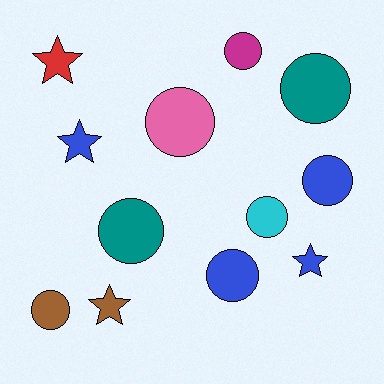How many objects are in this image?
There are 12 objects.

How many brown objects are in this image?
There are 2 brown objects.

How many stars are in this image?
There are 4 stars.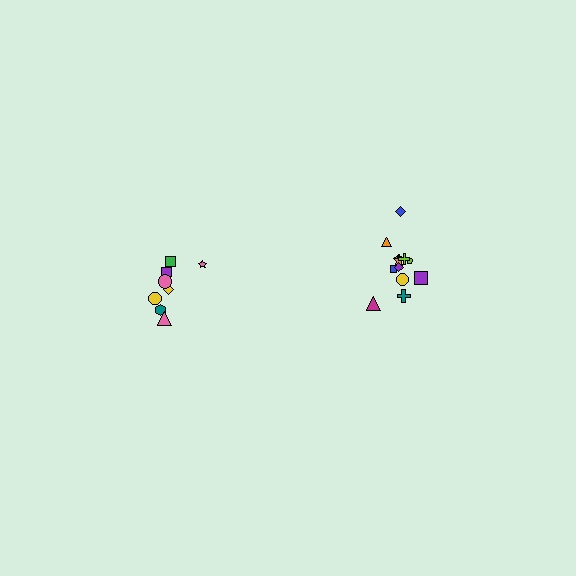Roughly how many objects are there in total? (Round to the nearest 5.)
Roughly 20 objects in total.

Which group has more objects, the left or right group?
The right group.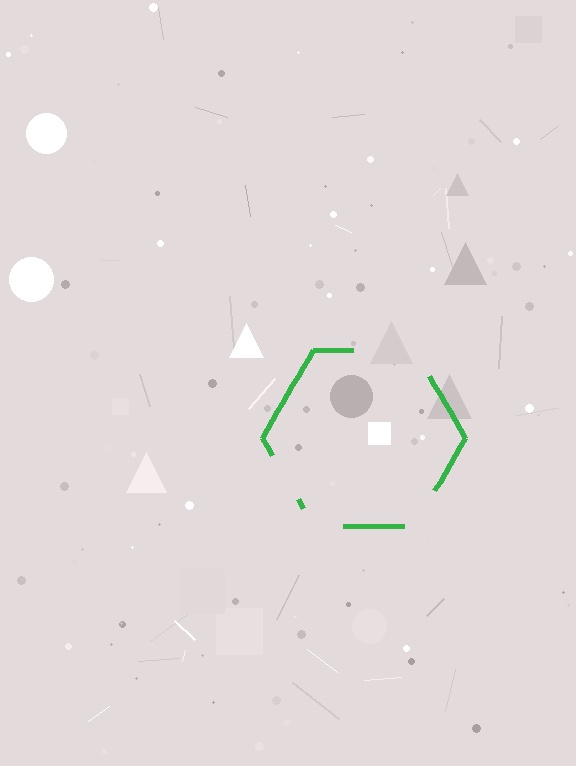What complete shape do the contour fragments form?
The contour fragments form a hexagon.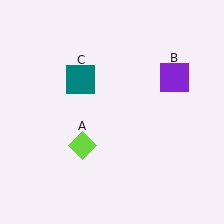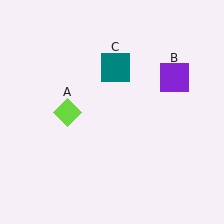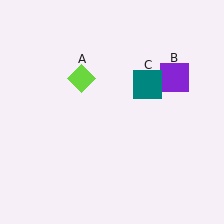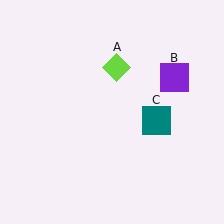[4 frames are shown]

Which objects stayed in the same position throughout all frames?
Purple square (object B) remained stationary.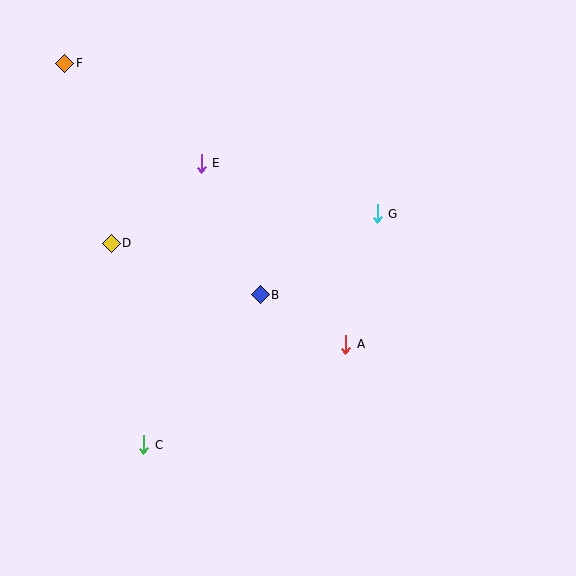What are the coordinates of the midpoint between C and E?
The midpoint between C and E is at (172, 304).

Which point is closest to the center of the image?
Point B at (260, 295) is closest to the center.